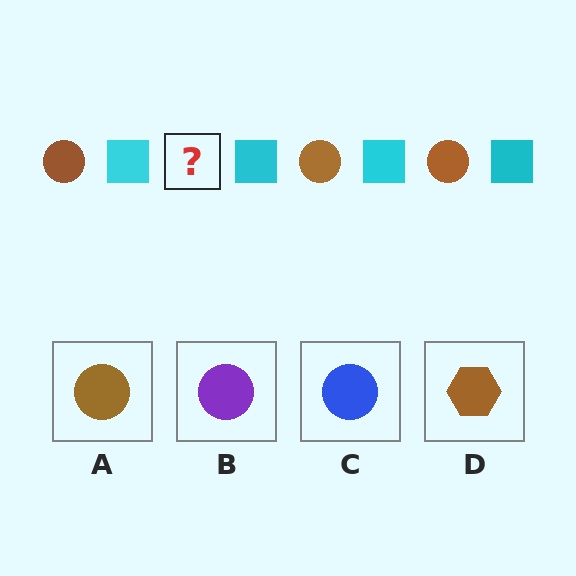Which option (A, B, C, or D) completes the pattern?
A.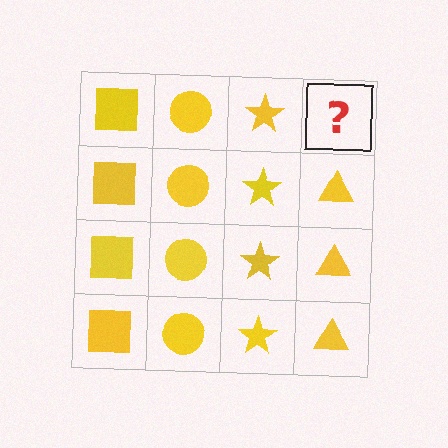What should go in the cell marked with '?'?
The missing cell should contain a yellow triangle.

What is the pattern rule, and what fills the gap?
The rule is that each column has a consistent shape. The gap should be filled with a yellow triangle.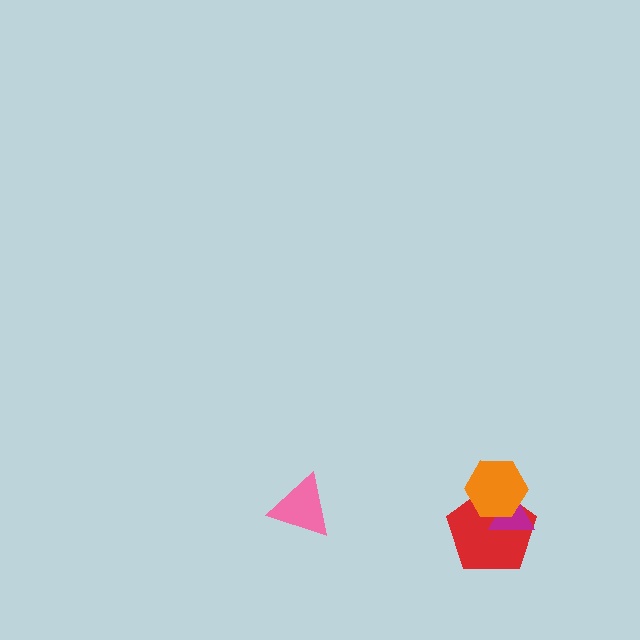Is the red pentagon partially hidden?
Yes, it is partially covered by another shape.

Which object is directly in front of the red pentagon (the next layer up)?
The magenta triangle is directly in front of the red pentagon.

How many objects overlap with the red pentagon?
2 objects overlap with the red pentagon.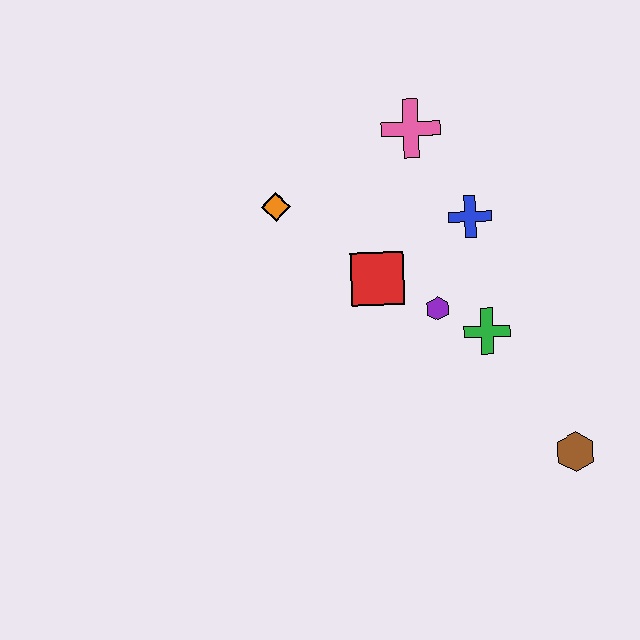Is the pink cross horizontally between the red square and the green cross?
Yes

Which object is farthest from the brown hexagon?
The orange diamond is farthest from the brown hexagon.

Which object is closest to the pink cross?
The blue cross is closest to the pink cross.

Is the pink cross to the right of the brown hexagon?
No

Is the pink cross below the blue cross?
No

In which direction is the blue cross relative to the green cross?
The blue cross is above the green cross.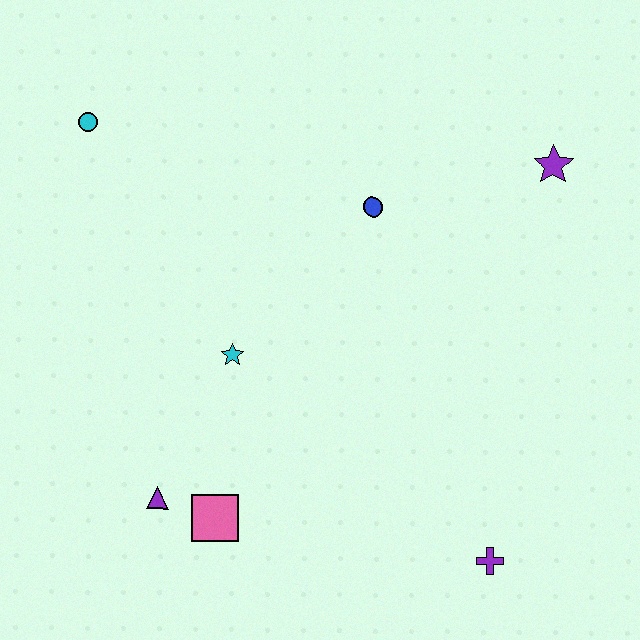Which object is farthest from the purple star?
The purple triangle is farthest from the purple star.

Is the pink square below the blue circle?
Yes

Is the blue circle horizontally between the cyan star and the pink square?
No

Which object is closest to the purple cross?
The pink square is closest to the purple cross.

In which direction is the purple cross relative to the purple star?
The purple cross is below the purple star.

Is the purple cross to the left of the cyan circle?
No